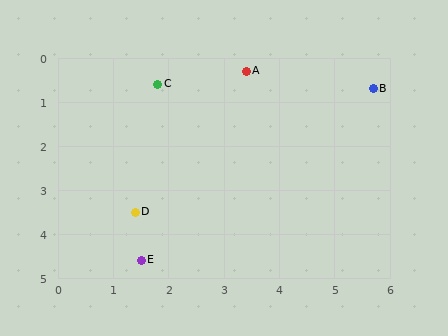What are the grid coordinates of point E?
Point E is at approximately (1.5, 4.6).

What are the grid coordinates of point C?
Point C is at approximately (1.8, 0.6).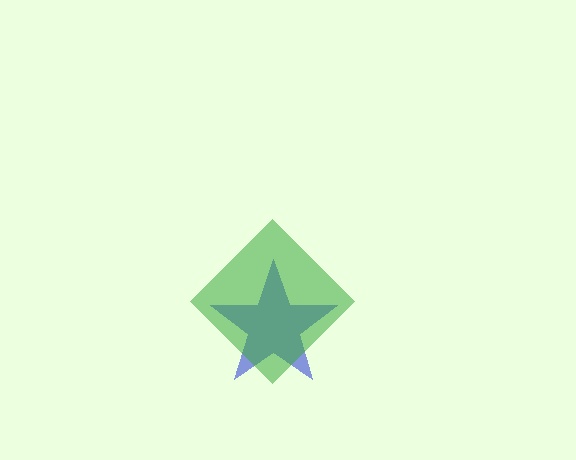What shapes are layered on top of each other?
The layered shapes are: a blue star, a green diamond.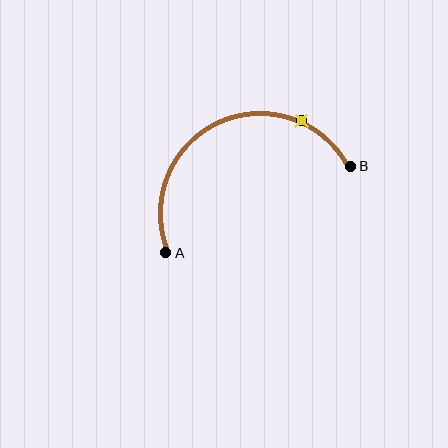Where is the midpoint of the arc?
The arc midpoint is the point on the curve farthest from the straight line joining A and B. It sits above that line.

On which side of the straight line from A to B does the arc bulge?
The arc bulges above the straight line connecting A and B.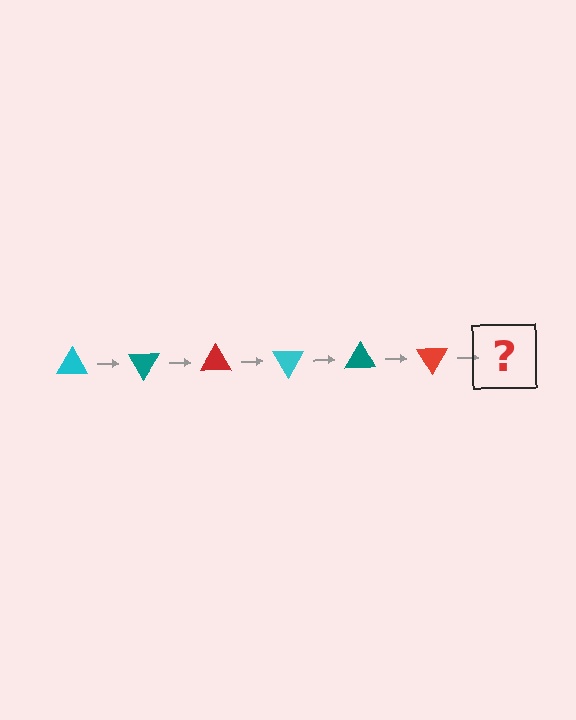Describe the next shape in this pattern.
It should be a cyan triangle, rotated 360 degrees from the start.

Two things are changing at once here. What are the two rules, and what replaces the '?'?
The two rules are that it rotates 60 degrees each step and the color cycles through cyan, teal, and red. The '?' should be a cyan triangle, rotated 360 degrees from the start.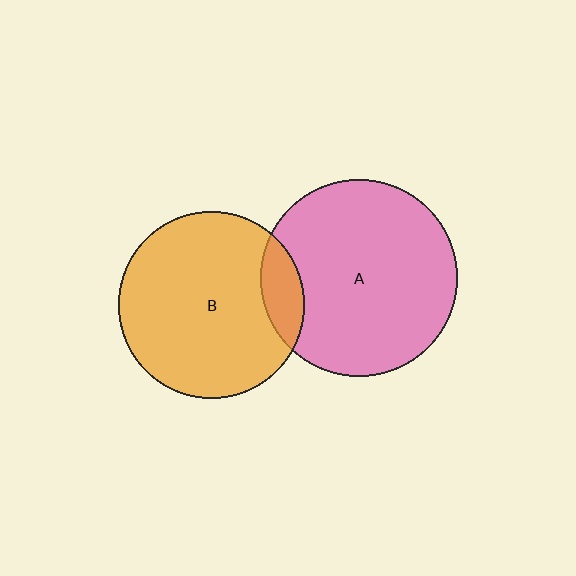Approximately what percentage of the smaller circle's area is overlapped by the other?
Approximately 10%.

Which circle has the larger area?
Circle A (pink).